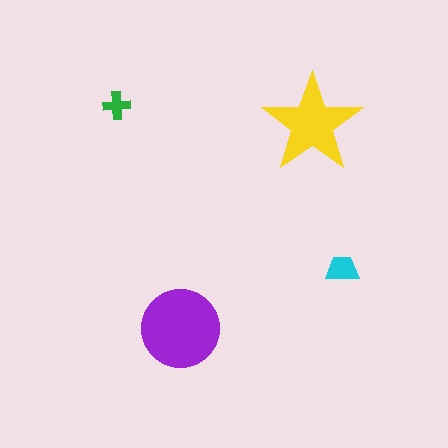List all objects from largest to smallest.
The purple circle, the yellow star, the cyan trapezoid, the green cross.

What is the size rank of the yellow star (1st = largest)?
2nd.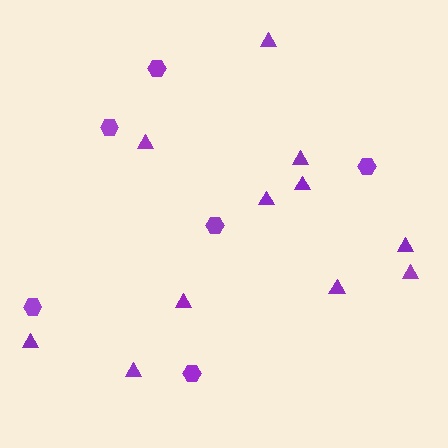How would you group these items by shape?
There are 2 groups: one group of hexagons (6) and one group of triangles (11).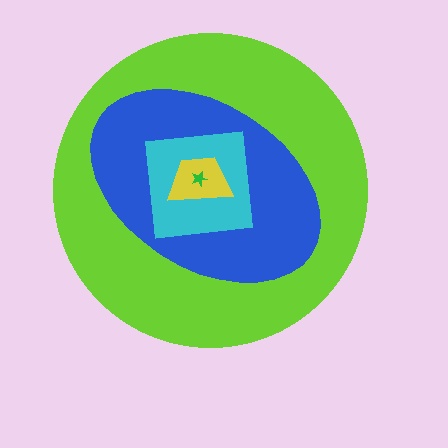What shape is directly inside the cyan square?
The yellow trapezoid.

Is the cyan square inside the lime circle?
Yes.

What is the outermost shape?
The lime circle.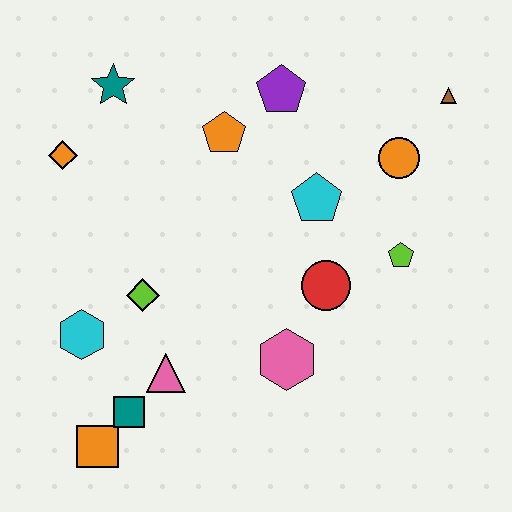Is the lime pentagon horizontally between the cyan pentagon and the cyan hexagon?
No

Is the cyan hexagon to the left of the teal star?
Yes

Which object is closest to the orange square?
The teal square is closest to the orange square.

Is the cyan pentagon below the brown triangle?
Yes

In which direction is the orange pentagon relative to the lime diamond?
The orange pentagon is above the lime diamond.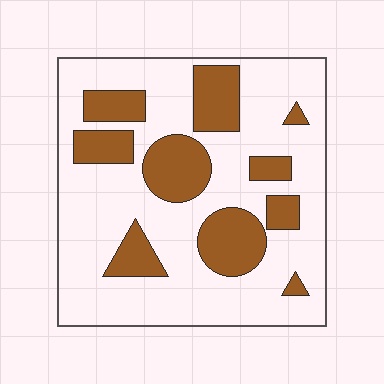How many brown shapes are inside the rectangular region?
10.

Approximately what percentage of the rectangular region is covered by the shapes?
Approximately 25%.